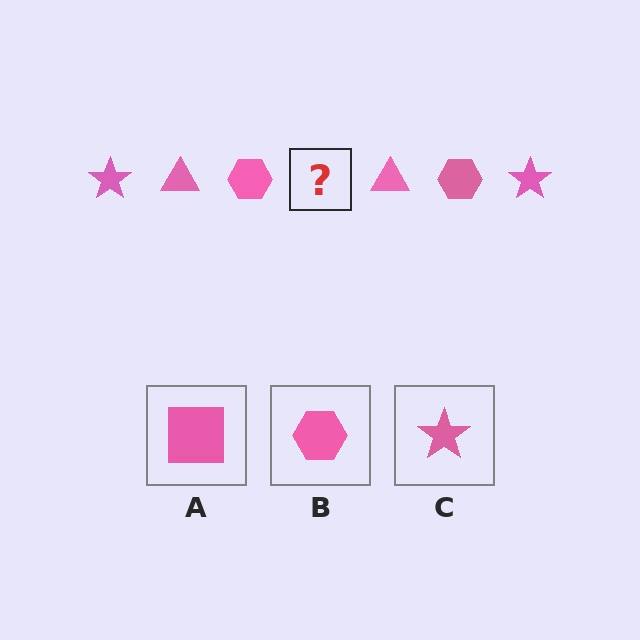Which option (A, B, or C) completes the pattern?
C.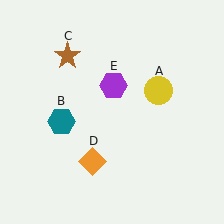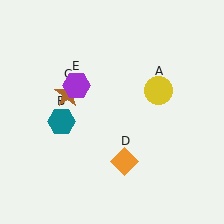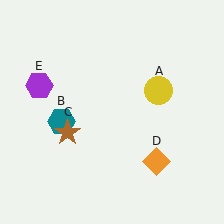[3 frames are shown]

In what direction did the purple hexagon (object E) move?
The purple hexagon (object E) moved left.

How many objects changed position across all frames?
3 objects changed position: brown star (object C), orange diamond (object D), purple hexagon (object E).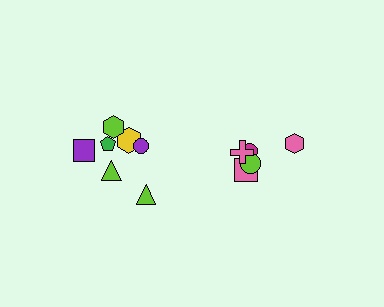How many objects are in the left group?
There are 7 objects.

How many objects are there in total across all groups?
There are 12 objects.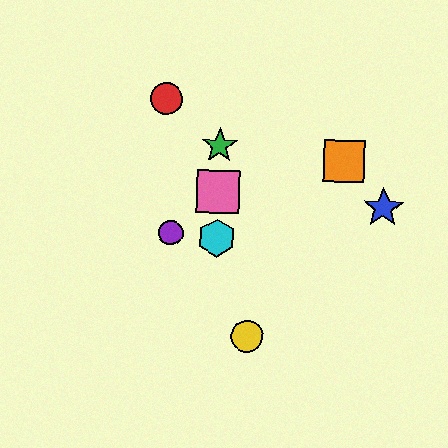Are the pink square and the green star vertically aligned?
Yes, both are at x≈218.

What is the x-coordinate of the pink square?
The pink square is at x≈218.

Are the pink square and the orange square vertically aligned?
No, the pink square is at x≈218 and the orange square is at x≈344.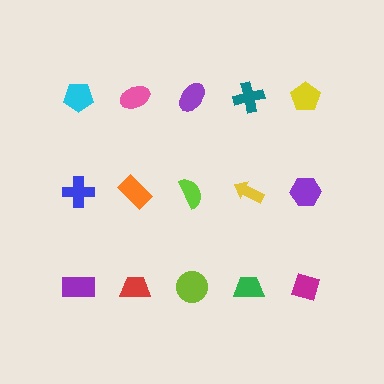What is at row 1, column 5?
A yellow pentagon.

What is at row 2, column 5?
A purple hexagon.